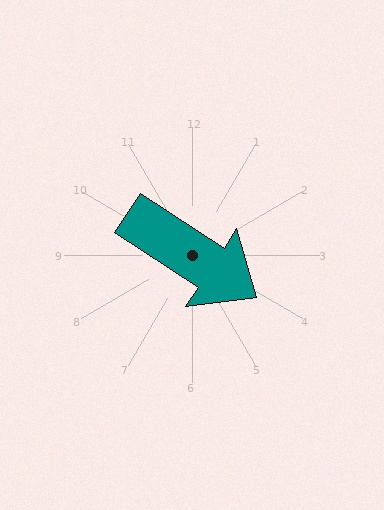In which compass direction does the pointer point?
Southeast.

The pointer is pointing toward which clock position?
Roughly 4 o'clock.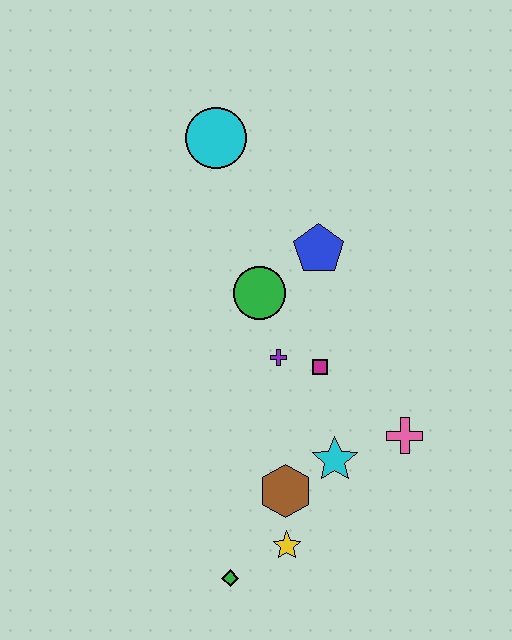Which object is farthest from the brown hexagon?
The cyan circle is farthest from the brown hexagon.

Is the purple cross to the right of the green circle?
Yes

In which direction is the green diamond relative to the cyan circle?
The green diamond is below the cyan circle.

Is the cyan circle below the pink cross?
No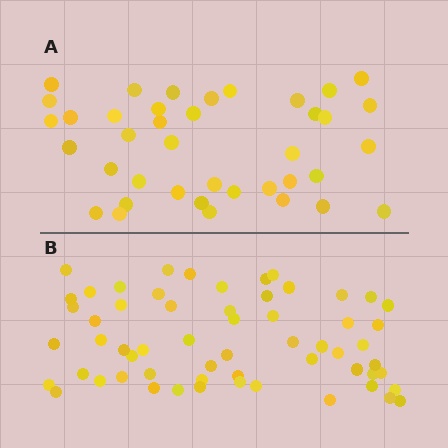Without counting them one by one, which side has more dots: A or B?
Region B (the bottom region) has more dots.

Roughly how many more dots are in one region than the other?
Region B has approximately 20 more dots than region A.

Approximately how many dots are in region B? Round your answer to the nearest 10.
About 60 dots. (The exact count is 59, which rounds to 60.)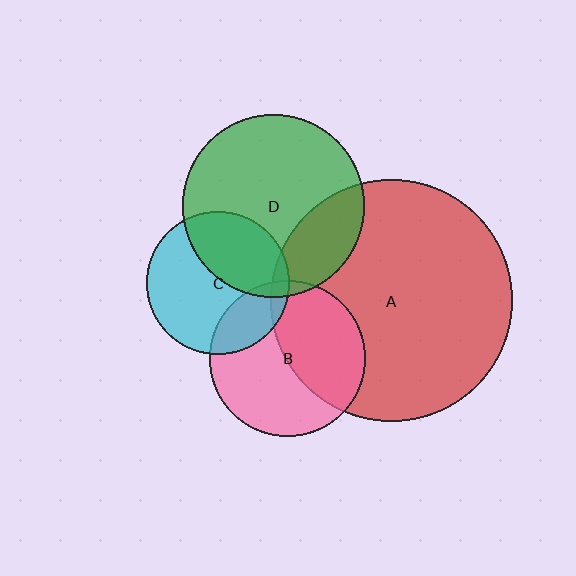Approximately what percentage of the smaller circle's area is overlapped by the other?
Approximately 25%.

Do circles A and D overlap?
Yes.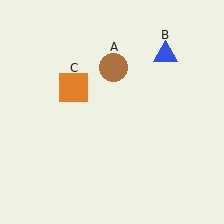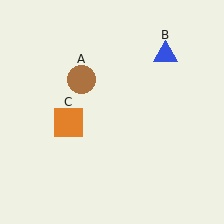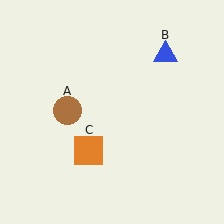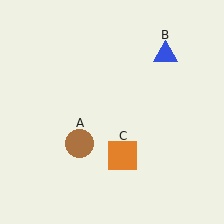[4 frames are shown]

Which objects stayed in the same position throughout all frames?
Blue triangle (object B) remained stationary.